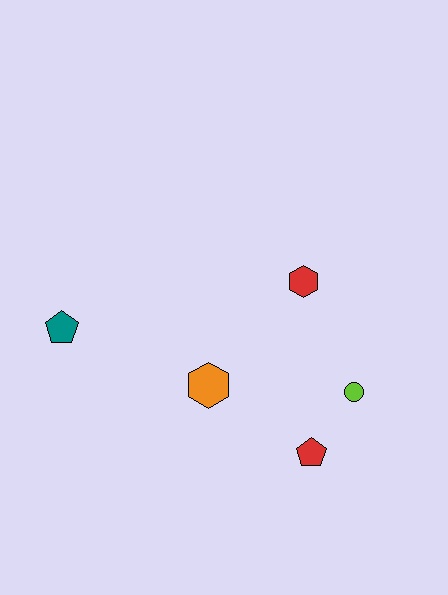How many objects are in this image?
There are 5 objects.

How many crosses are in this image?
There are no crosses.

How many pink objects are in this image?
There are no pink objects.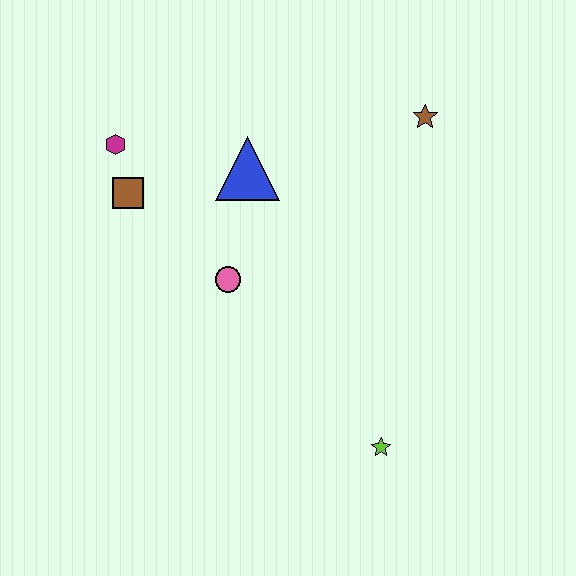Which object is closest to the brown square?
The magenta hexagon is closest to the brown square.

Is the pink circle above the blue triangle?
No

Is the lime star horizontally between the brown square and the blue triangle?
No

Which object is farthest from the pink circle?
The brown star is farthest from the pink circle.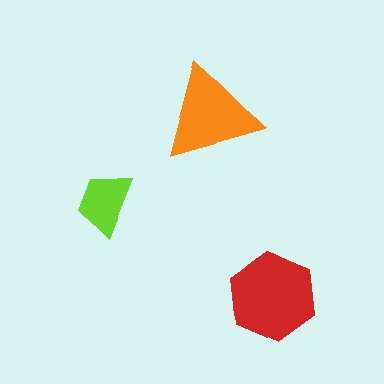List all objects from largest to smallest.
The red hexagon, the orange triangle, the lime trapezoid.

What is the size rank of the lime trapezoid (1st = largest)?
3rd.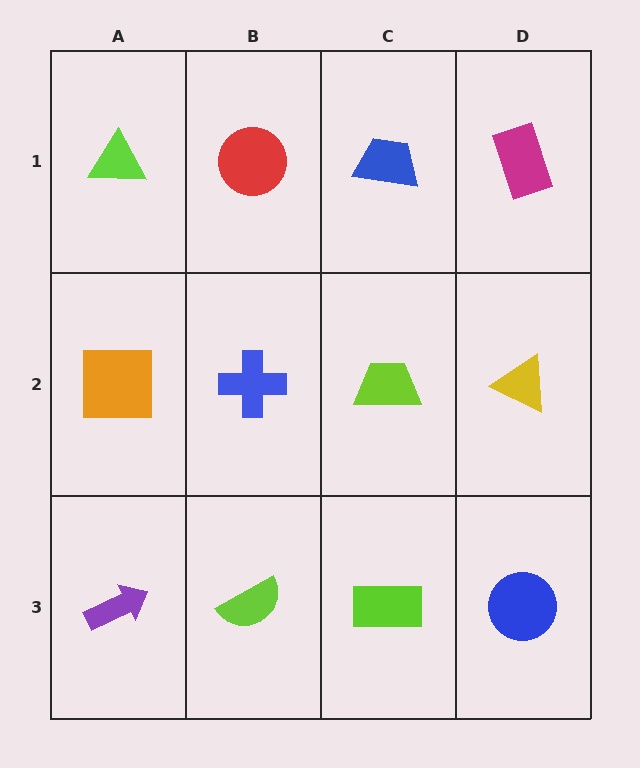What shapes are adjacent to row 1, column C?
A lime trapezoid (row 2, column C), a red circle (row 1, column B), a magenta rectangle (row 1, column D).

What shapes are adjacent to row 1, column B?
A blue cross (row 2, column B), a lime triangle (row 1, column A), a blue trapezoid (row 1, column C).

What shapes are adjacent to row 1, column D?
A yellow triangle (row 2, column D), a blue trapezoid (row 1, column C).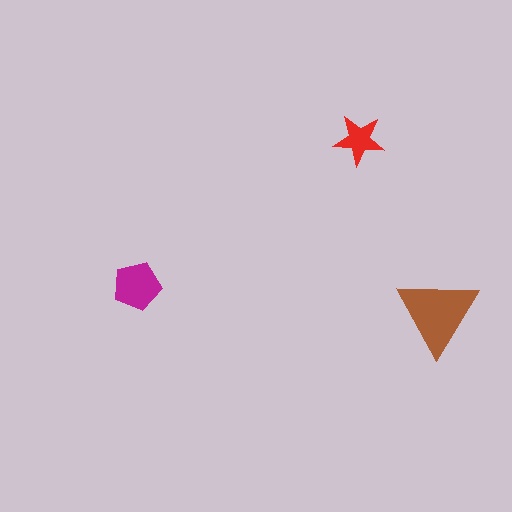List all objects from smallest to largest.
The red star, the magenta pentagon, the brown triangle.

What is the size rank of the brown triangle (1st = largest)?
1st.